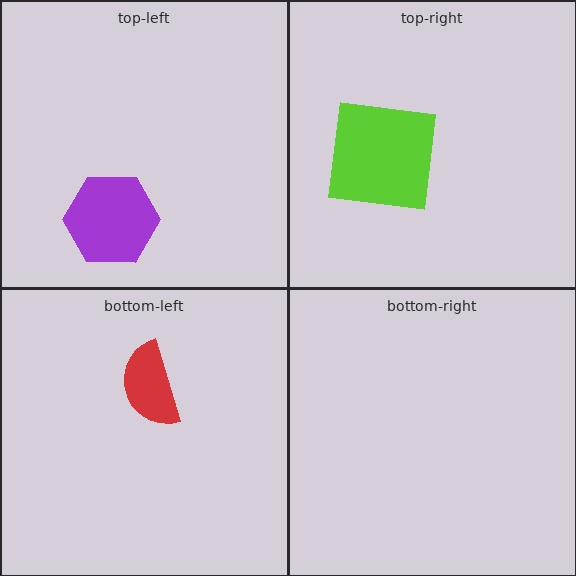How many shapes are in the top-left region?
1.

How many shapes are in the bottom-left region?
1.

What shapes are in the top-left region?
The purple hexagon.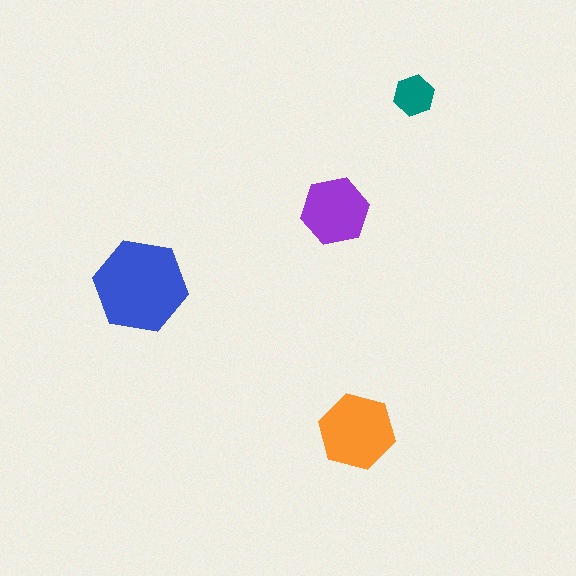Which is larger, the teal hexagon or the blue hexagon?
The blue one.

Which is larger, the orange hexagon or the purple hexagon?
The orange one.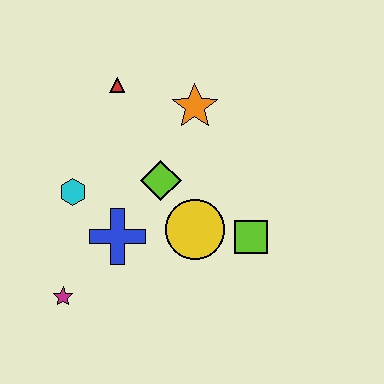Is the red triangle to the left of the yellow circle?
Yes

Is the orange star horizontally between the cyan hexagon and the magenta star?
No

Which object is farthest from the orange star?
The magenta star is farthest from the orange star.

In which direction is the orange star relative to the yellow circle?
The orange star is above the yellow circle.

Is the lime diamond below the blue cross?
No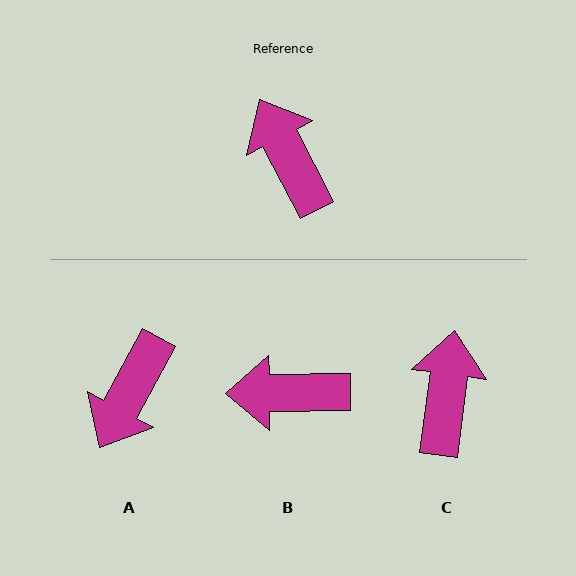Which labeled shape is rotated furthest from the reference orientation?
A, about 124 degrees away.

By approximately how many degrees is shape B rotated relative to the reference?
Approximately 63 degrees counter-clockwise.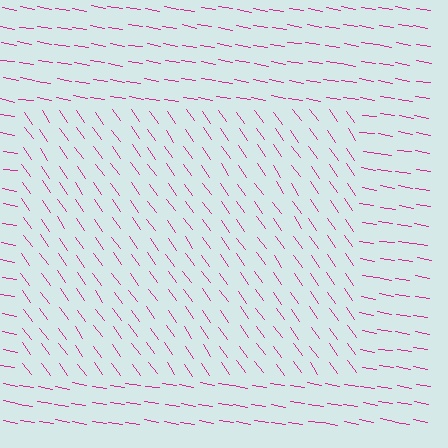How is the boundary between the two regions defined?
The boundary is defined purely by a change in line orientation (approximately 45 degrees difference). All lines are the same color and thickness.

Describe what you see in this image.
The image is filled with small magenta line segments. A rectangle region in the image has lines oriented differently from the surrounding lines, creating a visible texture boundary.